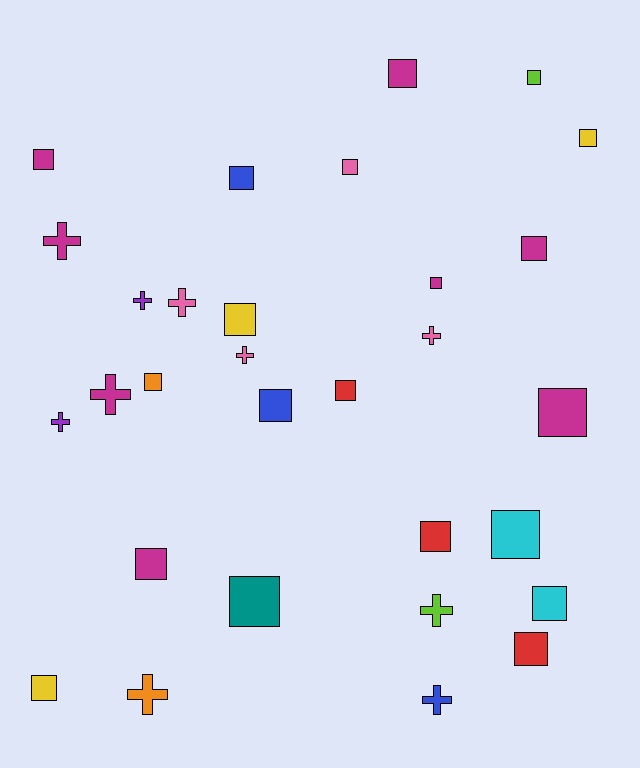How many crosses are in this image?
There are 10 crosses.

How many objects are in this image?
There are 30 objects.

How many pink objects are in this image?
There are 4 pink objects.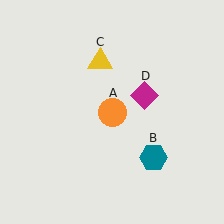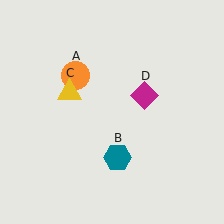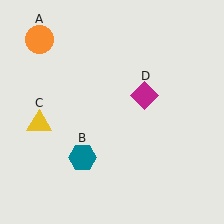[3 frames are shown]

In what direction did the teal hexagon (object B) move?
The teal hexagon (object B) moved left.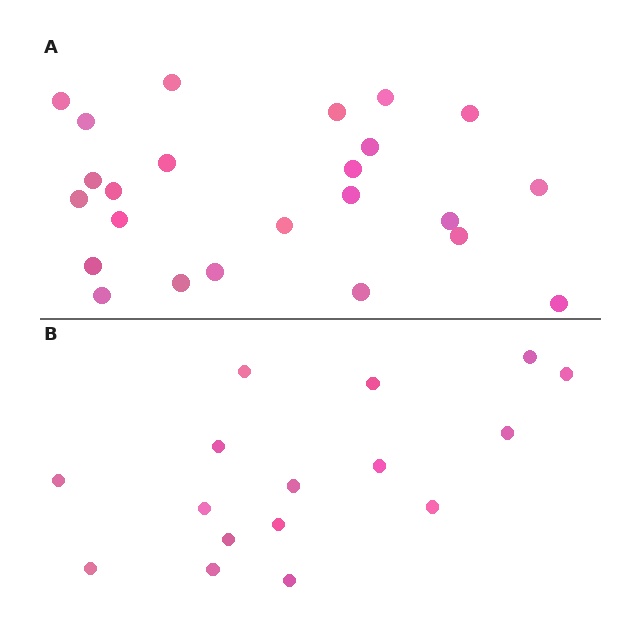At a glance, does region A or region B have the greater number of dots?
Region A (the top region) has more dots.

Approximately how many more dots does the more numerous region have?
Region A has roughly 8 or so more dots than region B.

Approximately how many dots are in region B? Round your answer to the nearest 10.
About 20 dots. (The exact count is 16, which rounds to 20.)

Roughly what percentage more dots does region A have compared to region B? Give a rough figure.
About 50% more.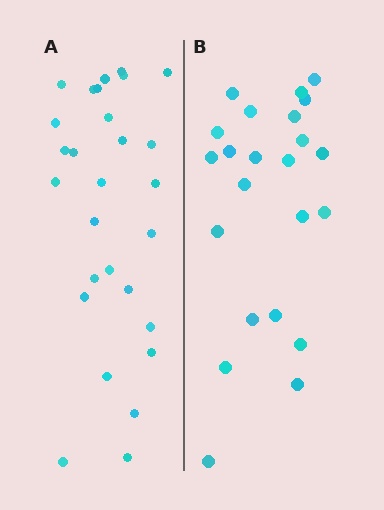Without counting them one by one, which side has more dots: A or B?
Region A (the left region) has more dots.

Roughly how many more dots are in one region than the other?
Region A has about 5 more dots than region B.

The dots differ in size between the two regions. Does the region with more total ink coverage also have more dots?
No. Region B has more total ink coverage because its dots are larger, but region A actually contains more individual dots. Total area can be misleading — the number of items is what matters here.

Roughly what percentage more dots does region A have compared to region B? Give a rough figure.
About 20% more.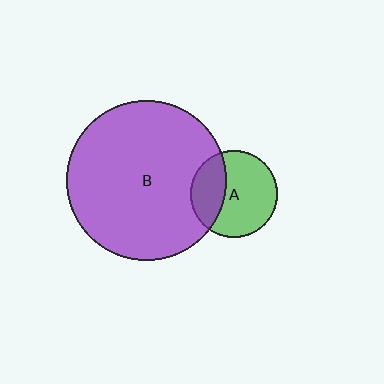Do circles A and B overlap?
Yes.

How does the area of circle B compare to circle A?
Approximately 3.4 times.